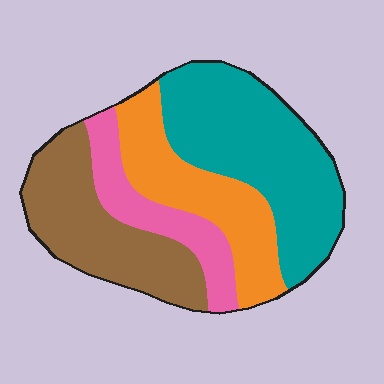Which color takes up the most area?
Teal, at roughly 35%.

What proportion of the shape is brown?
Brown takes up about one quarter (1/4) of the shape.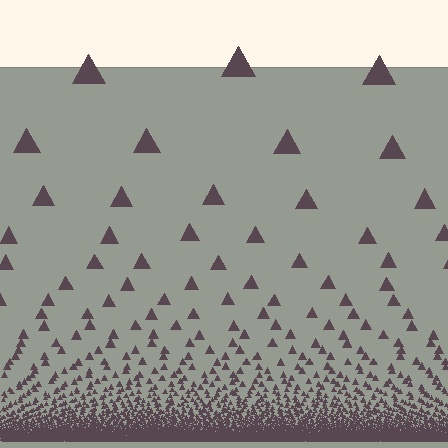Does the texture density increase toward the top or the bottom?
Density increases toward the bottom.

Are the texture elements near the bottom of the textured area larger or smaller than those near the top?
Smaller. The gradient is inverted — elements near the bottom are smaller and denser.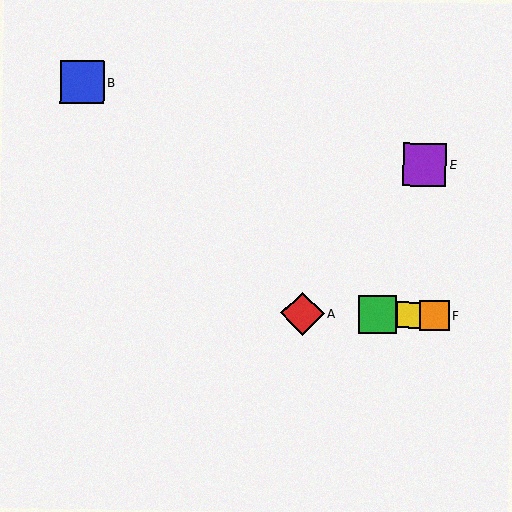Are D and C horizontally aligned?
Yes, both are at y≈315.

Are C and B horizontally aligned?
No, C is at y≈315 and B is at y≈82.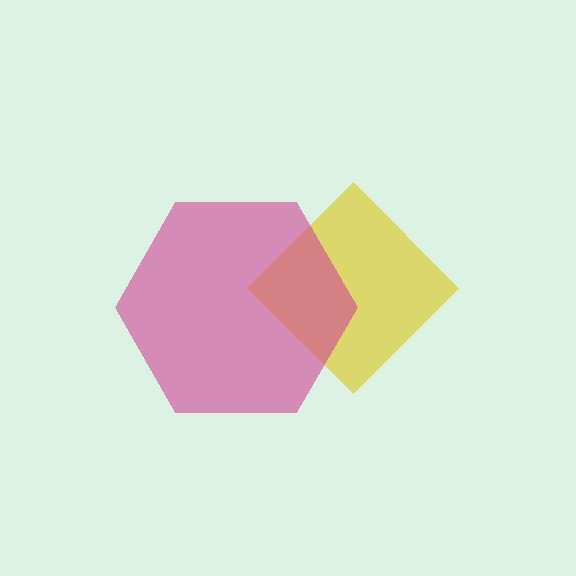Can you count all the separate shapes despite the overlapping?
Yes, there are 2 separate shapes.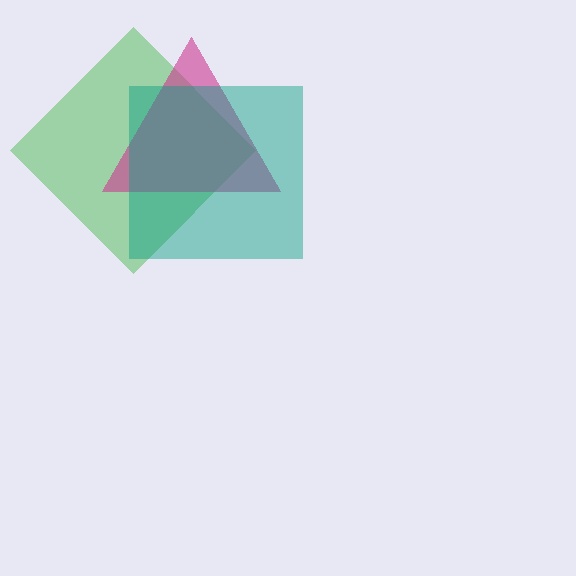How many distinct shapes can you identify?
There are 3 distinct shapes: a green diamond, a magenta triangle, a teal square.